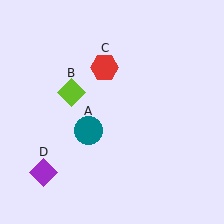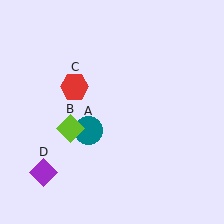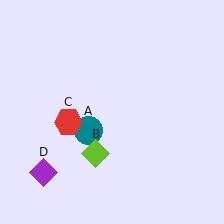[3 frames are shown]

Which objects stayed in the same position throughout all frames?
Teal circle (object A) and purple diamond (object D) remained stationary.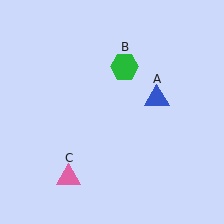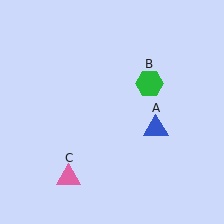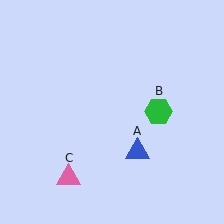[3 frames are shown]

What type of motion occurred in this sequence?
The blue triangle (object A), green hexagon (object B) rotated clockwise around the center of the scene.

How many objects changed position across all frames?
2 objects changed position: blue triangle (object A), green hexagon (object B).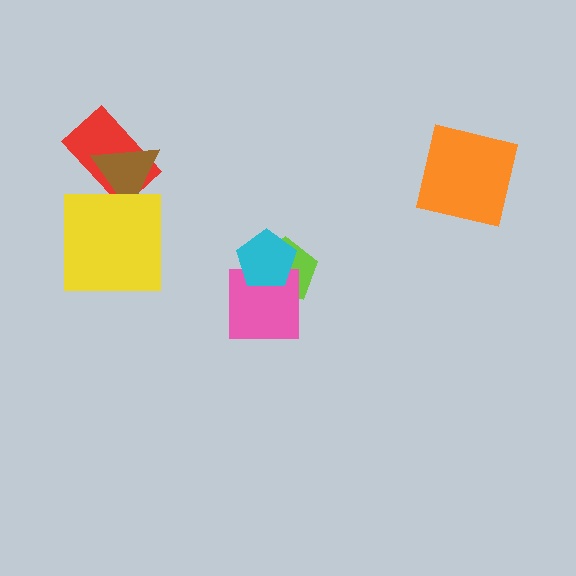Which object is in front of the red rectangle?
The brown triangle is in front of the red rectangle.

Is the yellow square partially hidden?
No, no other shape covers it.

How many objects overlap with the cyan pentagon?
2 objects overlap with the cyan pentagon.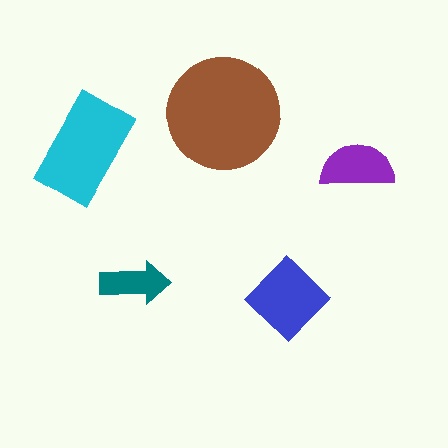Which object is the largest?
The brown circle.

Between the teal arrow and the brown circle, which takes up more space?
The brown circle.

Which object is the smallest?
The teal arrow.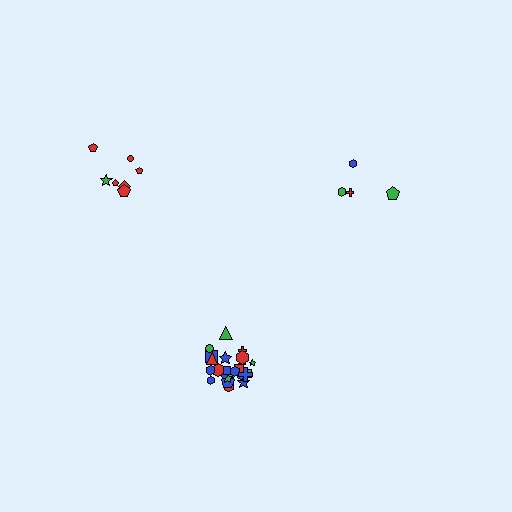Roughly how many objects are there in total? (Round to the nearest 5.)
Roughly 35 objects in total.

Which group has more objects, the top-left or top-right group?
The top-left group.